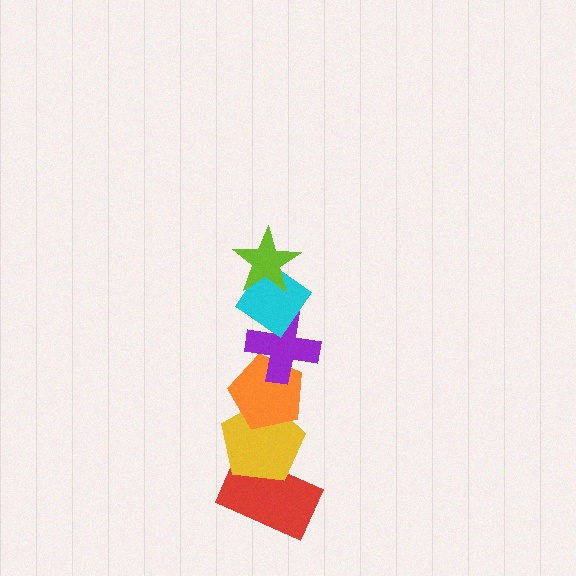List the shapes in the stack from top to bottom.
From top to bottom: the lime star, the cyan diamond, the purple cross, the orange pentagon, the yellow pentagon, the red rectangle.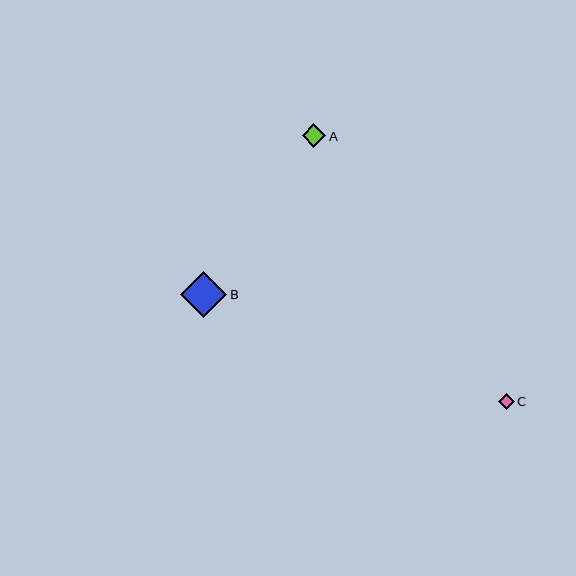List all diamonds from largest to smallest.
From largest to smallest: B, A, C.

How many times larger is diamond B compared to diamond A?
Diamond B is approximately 2.0 times the size of diamond A.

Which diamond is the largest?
Diamond B is the largest with a size of approximately 46 pixels.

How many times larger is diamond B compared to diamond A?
Diamond B is approximately 2.0 times the size of diamond A.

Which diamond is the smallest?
Diamond C is the smallest with a size of approximately 16 pixels.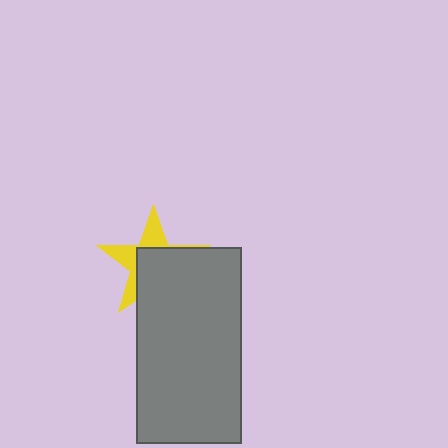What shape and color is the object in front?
The object in front is a gray rectangle.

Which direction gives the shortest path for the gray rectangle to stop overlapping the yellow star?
Moving toward the lower-right gives the shortest separation.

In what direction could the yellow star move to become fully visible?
The yellow star could move toward the upper-left. That would shift it out from behind the gray rectangle entirely.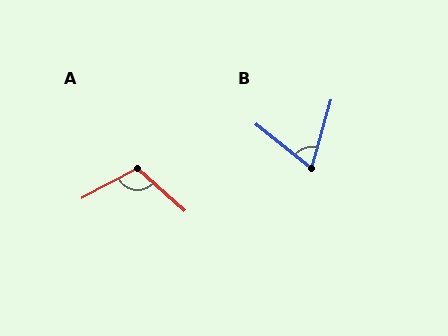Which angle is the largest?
A, at approximately 110 degrees.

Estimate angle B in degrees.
Approximately 67 degrees.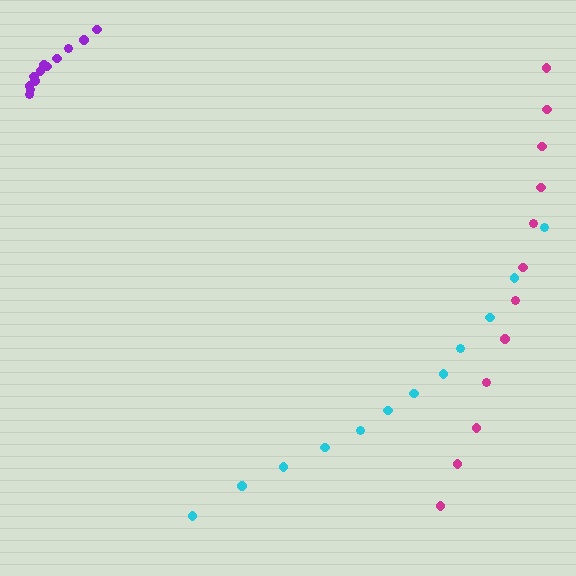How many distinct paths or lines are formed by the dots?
There are 3 distinct paths.